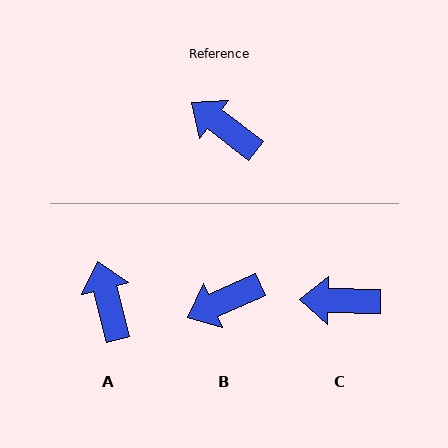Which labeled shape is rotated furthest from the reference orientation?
B, about 61 degrees away.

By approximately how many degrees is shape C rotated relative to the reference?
Approximately 36 degrees counter-clockwise.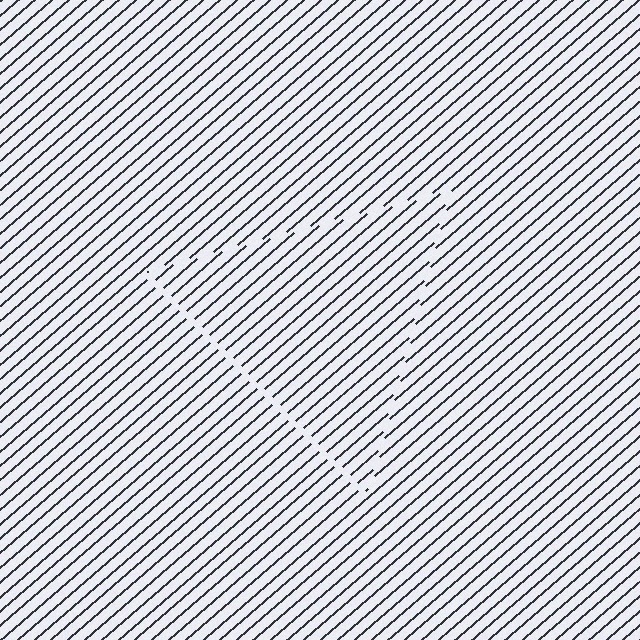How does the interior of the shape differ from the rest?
The interior of the shape contains the same grating, shifted by half a period — the contour is defined by the phase discontinuity where line-ends from the inner and outer gratings abut.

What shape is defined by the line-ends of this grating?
An illusory triangle. The interior of the shape contains the same grating, shifted by half a period — the contour is defined by the phase discontinuity where line-ends from the inner and outer gratings abut.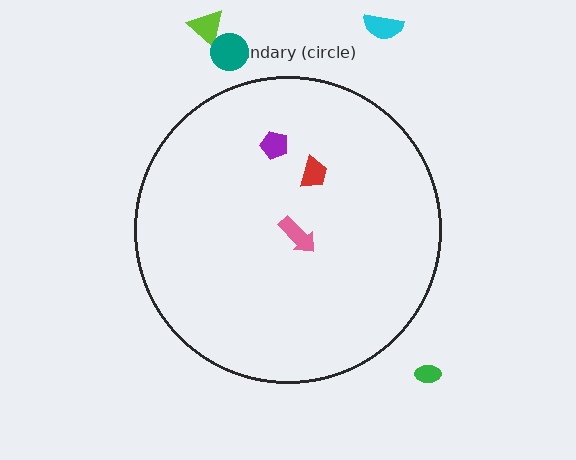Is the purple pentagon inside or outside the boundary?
Inside.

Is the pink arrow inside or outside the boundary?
Inside.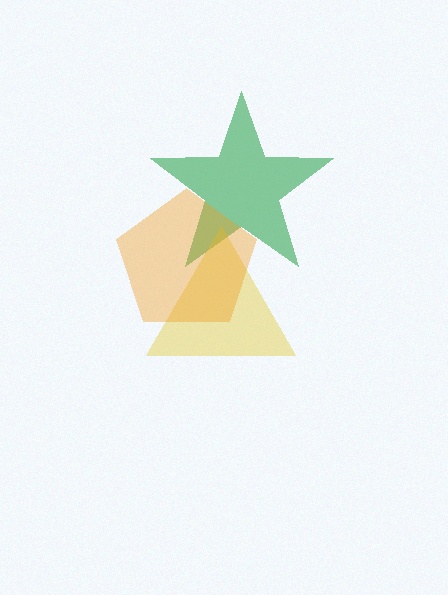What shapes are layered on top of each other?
The layered shapes are: a green star, a yellow triangle, an orange pentagon.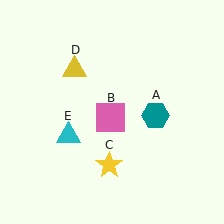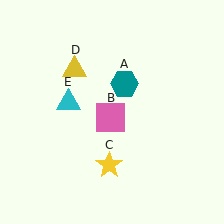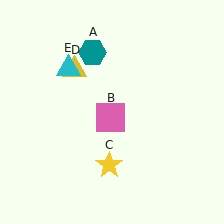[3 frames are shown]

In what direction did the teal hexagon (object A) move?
The teal hexagon (object A) moved up and to the left.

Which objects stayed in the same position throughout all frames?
Pink square (object B) and yellow star (object C) and yellow triangle (object D) remained stationary.